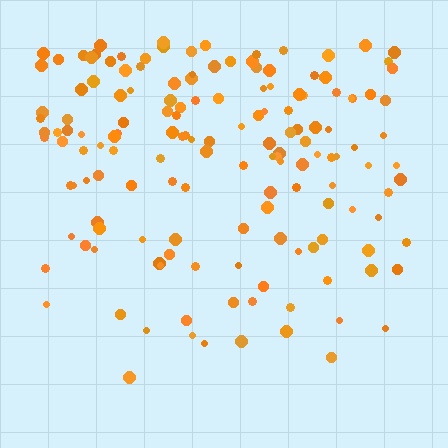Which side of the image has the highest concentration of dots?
The top.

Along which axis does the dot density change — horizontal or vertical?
Vertical.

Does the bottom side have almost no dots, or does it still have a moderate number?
Still a moderate number, just noticeably fewer than the top.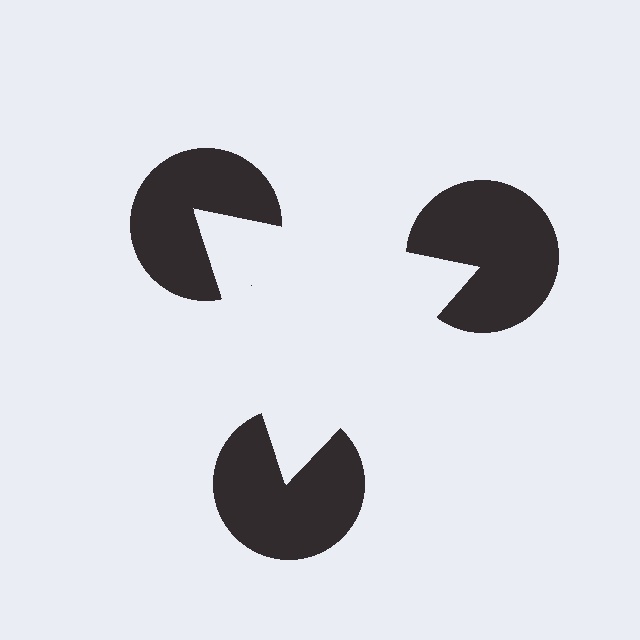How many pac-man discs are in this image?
There are 3 — one at each vertex of the illusory triangle.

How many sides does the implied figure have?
3 sides.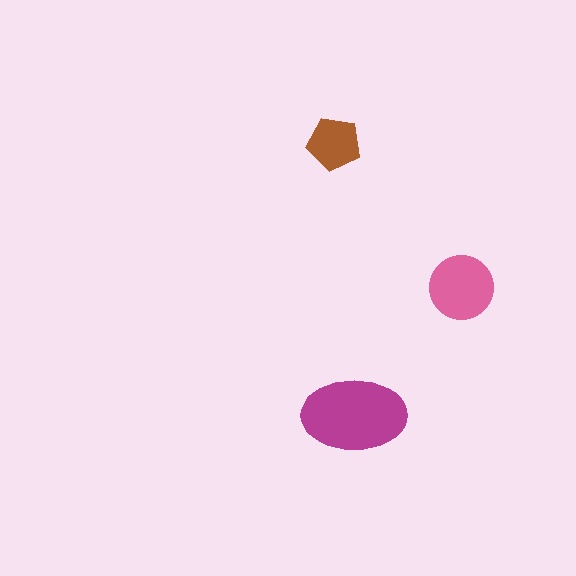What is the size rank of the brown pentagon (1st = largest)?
3rd.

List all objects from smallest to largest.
The brown pentagon, the pink circle, the magenta ellipse.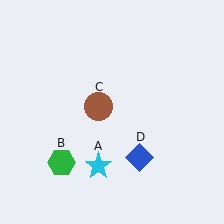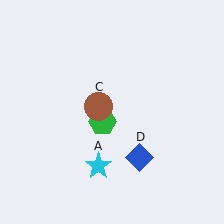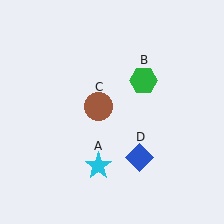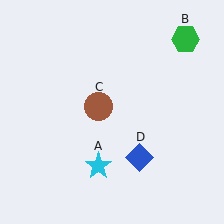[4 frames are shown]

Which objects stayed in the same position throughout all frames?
Cyan star (object A) and brown circle (object C) and blue diamond (object D) remained stationary.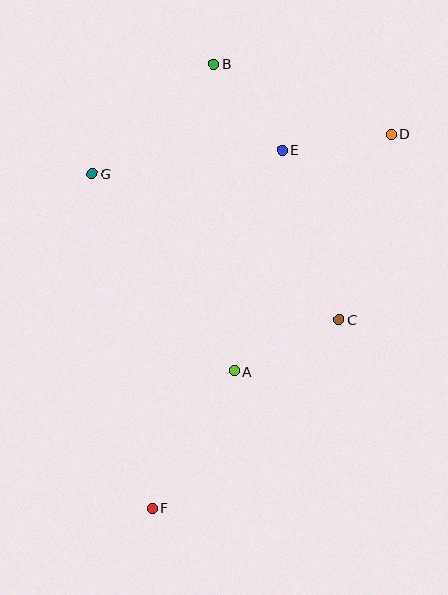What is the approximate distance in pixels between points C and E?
The distance between C and E is approximately 179 pixels.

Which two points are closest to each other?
Points D and E are closest to each other.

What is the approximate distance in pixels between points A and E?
The distance between A and E is approximately 226 pixels.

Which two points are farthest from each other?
Points B and F are farthest from each other.